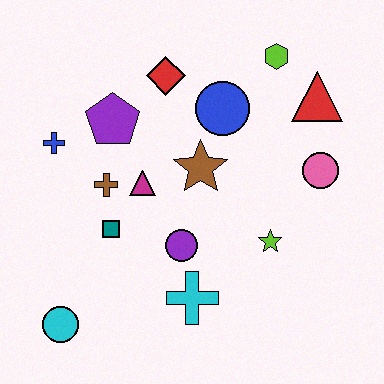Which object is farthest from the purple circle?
The lime hexagon is farthest from the purple circle.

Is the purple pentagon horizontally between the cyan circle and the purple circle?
Yes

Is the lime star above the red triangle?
No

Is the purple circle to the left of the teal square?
No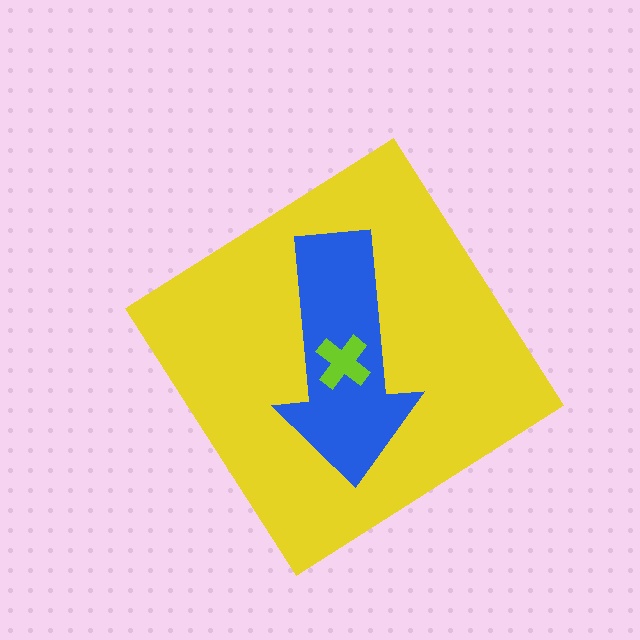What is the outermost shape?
The yellow diamond.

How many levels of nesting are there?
3.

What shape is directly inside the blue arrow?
The lime cross.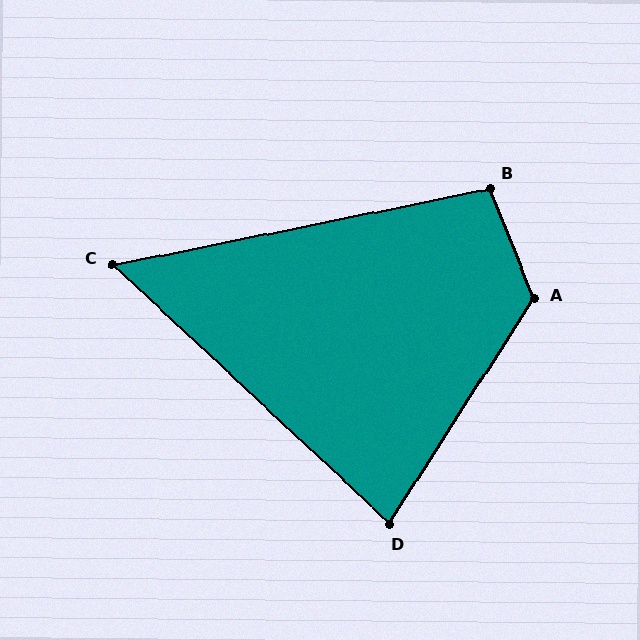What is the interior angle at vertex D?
Approximately 80 degrees (acute).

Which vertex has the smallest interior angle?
C, at approximately 54 degrees.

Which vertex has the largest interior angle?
A, at approximately 126 degrees.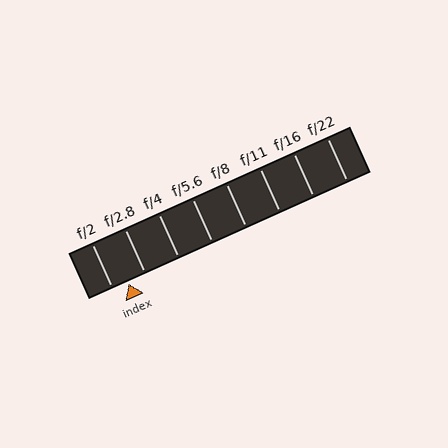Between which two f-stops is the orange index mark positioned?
The index mark is between f/2 and f/2.8.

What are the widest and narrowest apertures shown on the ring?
The widest aperture shown is f/2 and the narrowest is f/22.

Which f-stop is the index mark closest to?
The index mark is closest to f/2.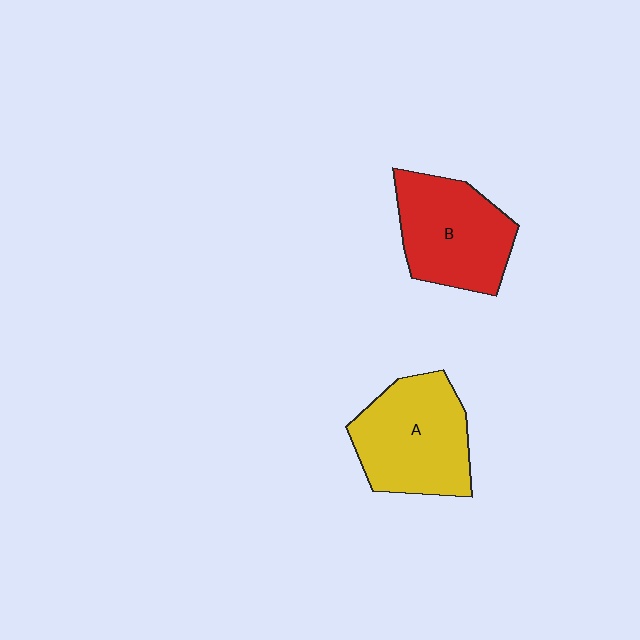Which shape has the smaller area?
Shape B (red).